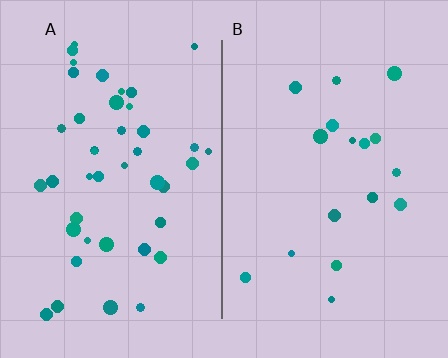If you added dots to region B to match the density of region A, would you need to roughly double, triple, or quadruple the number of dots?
Approximately triple.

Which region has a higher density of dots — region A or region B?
A (the left).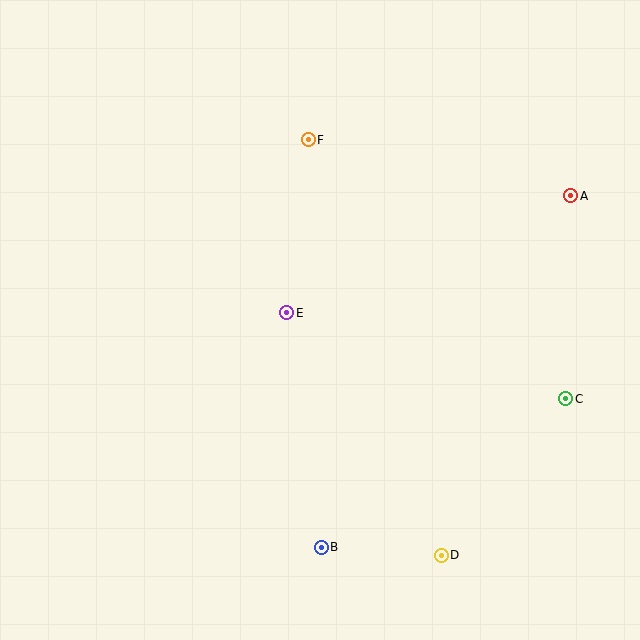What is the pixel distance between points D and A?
The distance between D and A is 382 pixels.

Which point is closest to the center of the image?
Point E at (287, 313) is closest to the center.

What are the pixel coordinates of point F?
Point F is at (308, 140).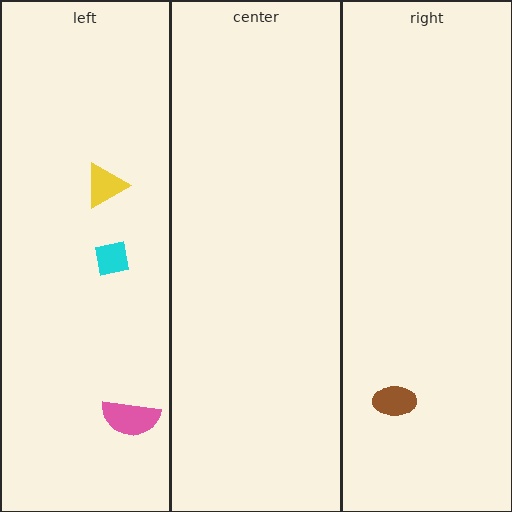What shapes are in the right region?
The brown ellipse.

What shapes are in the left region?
The pink semicircle, the cyan square, the yellow triangle.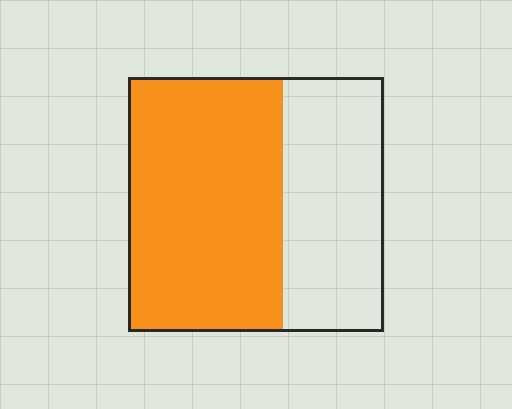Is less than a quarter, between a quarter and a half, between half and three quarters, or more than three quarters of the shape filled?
Between half and three quarters.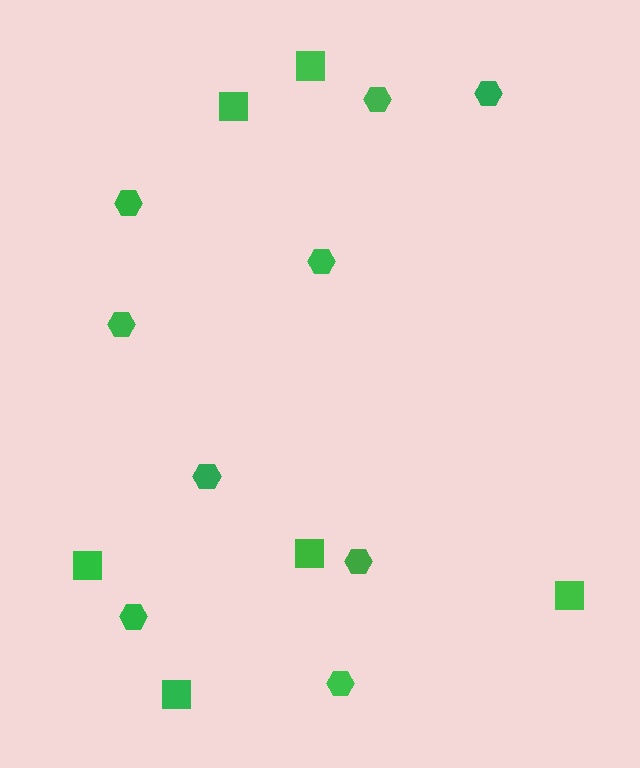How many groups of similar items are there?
There are 2 groups: one group of hexagons (9) and one group of squares (6).